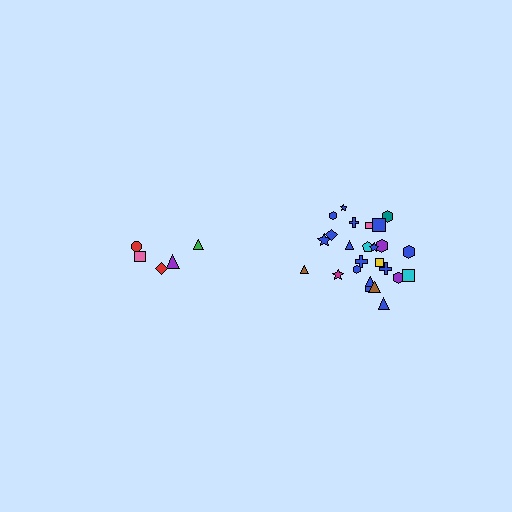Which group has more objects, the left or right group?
The right group.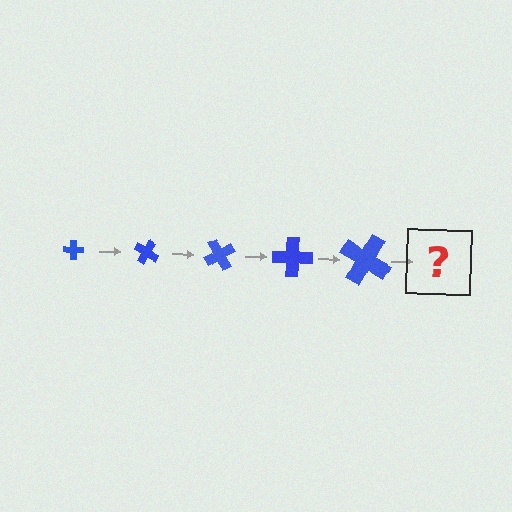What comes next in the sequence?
The next element should be a cross, larger than the previous one and rotated 150 degrees from the start.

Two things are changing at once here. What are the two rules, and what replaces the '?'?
The two rules are that the cross grows larger each step and it rotates 30 degrees each step. The '?' should be a cross, larger than the previous one and rotated 150 degrees from the start.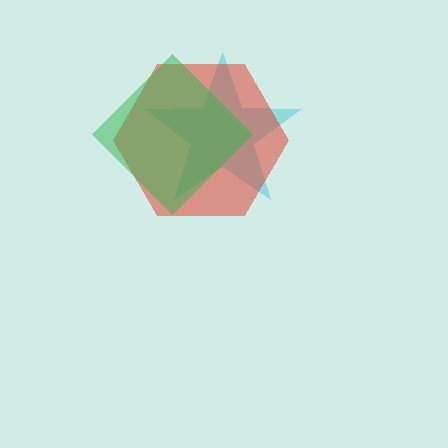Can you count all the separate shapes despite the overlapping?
Yes, there are 3 separate shapes.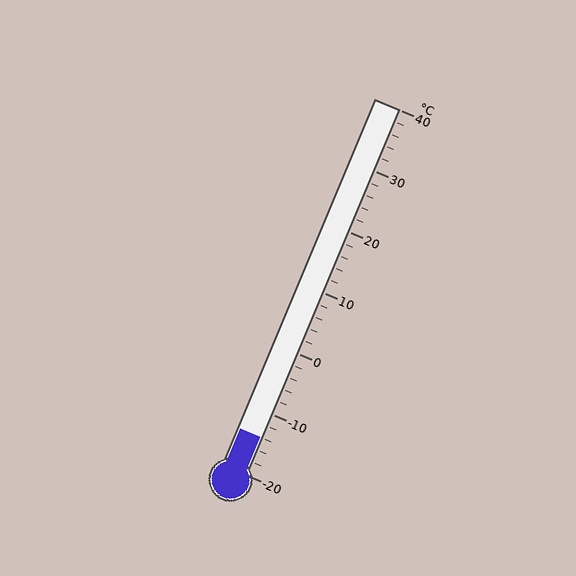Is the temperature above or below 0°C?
The temperature is below 0°C.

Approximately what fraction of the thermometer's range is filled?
The thermometer is filled to approximately 10% of its range.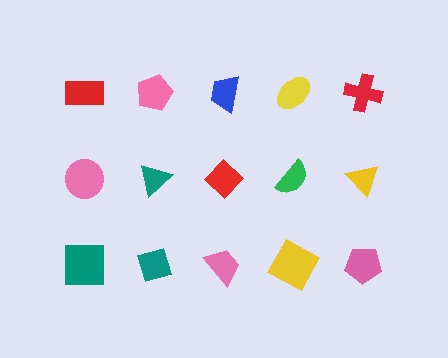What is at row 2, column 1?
A pink circle.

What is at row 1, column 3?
A blue trapezoid.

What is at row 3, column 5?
A pink pentagon.